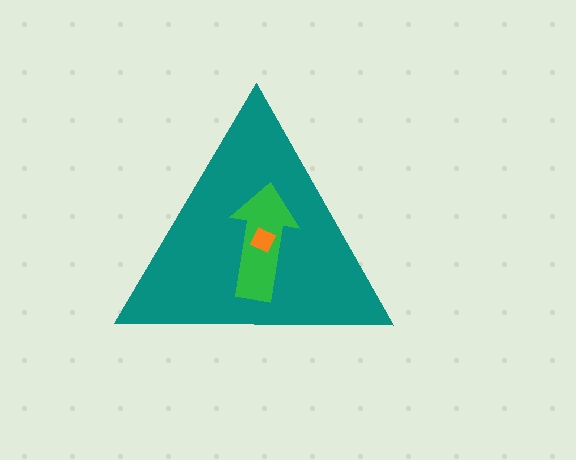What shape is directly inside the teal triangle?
The green arrow.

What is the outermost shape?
The teal triangle.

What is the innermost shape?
The orange diamond.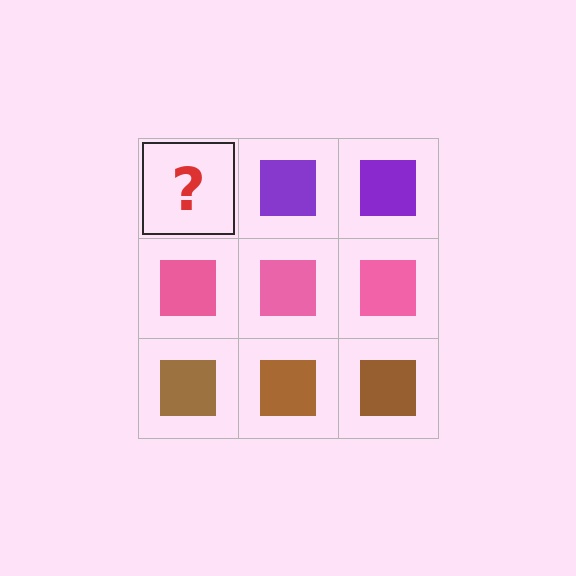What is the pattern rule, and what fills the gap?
The rule is that each row has a consistent color. The gap should be filled with a purple square.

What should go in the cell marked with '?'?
The missing cell should contain a purple square.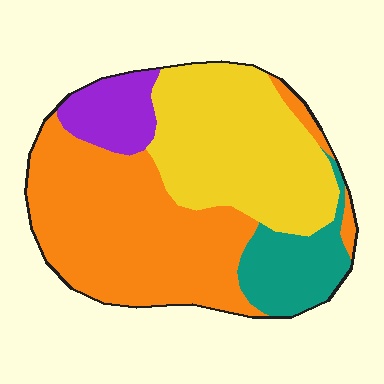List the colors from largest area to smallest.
From largest to smallest: orange, yellow, teal, purple.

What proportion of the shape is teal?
Teal covers 12% of the shape.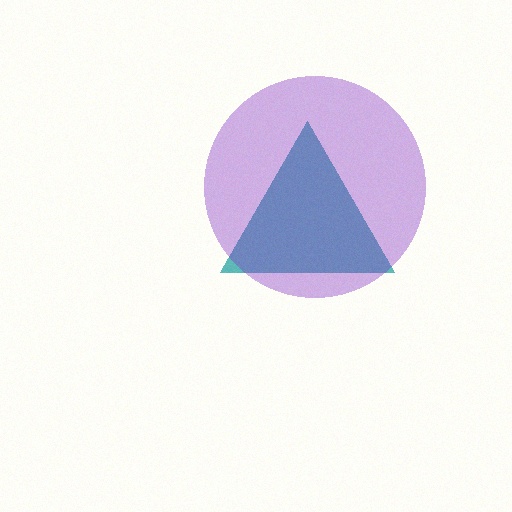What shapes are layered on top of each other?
The layered shapes are: a teal triangle, a purple circle.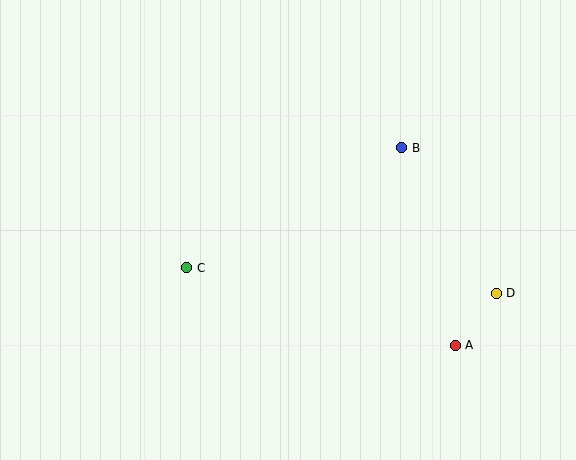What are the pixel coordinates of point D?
Point D is at (496, 293).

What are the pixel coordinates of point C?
Point C is at (187, 268).